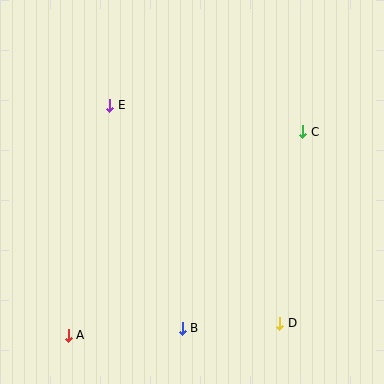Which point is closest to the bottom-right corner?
Point D is closest to the bottom-right corner.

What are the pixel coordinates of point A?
Point A is at (68, 335).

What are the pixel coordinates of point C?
Point C is at (303, 132).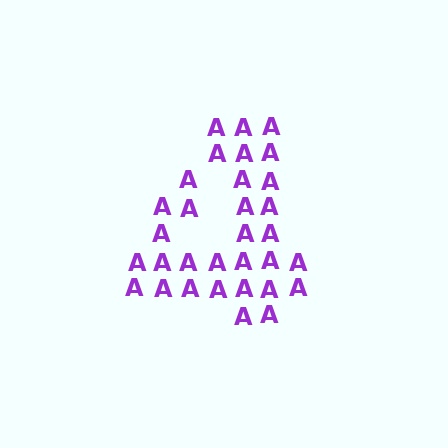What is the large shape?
The large shape is the digit 4.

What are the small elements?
The small elements are letter A's.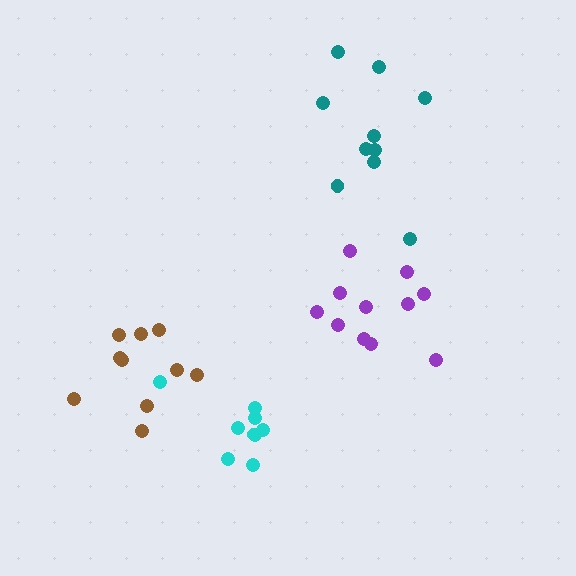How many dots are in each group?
Group 1: 10 dots, Group 2: 10 dots, Group 3: 11 dots, Group 4: 9 dots (40 total).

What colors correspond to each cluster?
The clusters are colored: teal, brown, purple, cyan.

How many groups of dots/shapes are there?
There are 4 groups.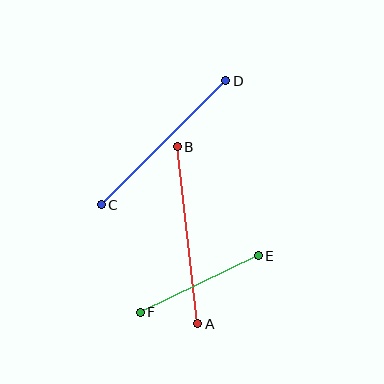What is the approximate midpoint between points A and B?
The midpoint is at approximately (188, 235) pixels.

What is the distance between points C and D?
The distance is approximately 176 pixels.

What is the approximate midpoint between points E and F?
The midpoint is at approximately (199, 284) pixels.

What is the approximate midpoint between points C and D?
The midpoint is at approximately (163, 143) pixels.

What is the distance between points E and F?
The distance is approximately 131 pixels.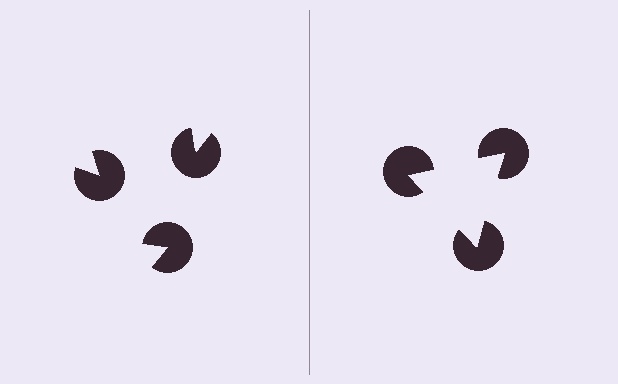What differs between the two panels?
The pac-man discs are positioned identically on both sides; only the wedge orientations differ. On the right they align to a triangle; on the left they are misaligned.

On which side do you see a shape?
An illusory triangle appears on the right side. On the left side the wedge cuts are rotated, so no coherent shape forms.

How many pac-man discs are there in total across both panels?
6 — 3 on each side.